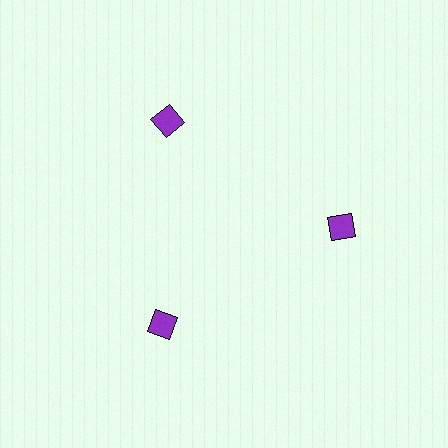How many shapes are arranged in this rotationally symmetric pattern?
There are 3 shapes, arranged in 3 groups of 1.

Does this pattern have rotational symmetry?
Yes, this pattern has 3-fold rotational symmetry. It looks the same after rotating 120 degrees around the center.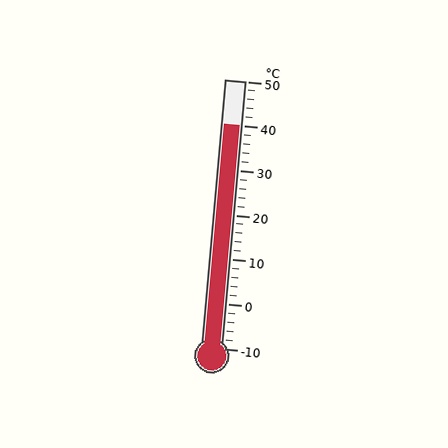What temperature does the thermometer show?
The thermometer shows approximately 40°C.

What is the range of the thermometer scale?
The thermometer scale ranges from -10°C to 50°C.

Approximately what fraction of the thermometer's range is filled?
The thermometer is filled to approximately 85% of its range.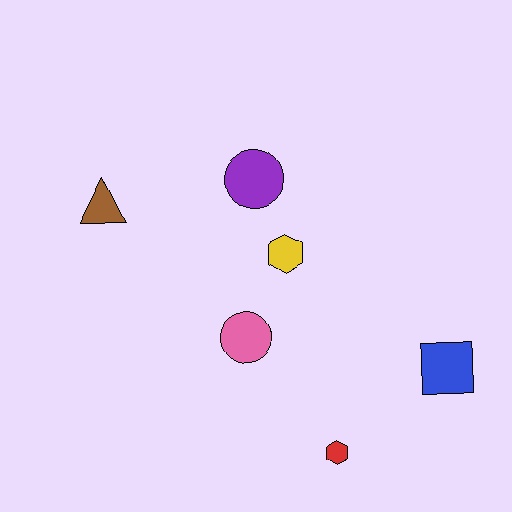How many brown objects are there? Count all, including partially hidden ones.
There is 1 brown object.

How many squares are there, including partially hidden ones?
There is 1 square.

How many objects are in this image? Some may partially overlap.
There are 6 objects.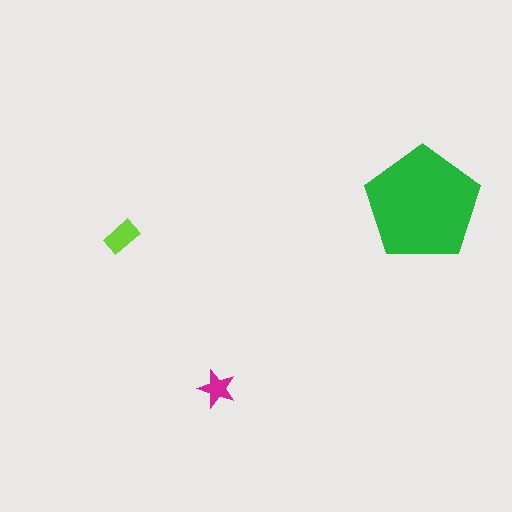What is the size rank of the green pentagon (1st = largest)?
1st.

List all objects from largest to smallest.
The green pentagon, the lime rectangle, the magenta star.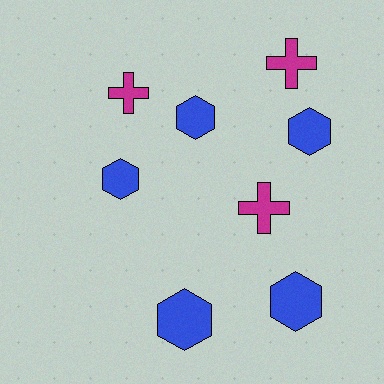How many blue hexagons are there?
There are 5 blue hexagons.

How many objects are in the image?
There are 8 objects.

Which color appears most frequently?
Blue, with 5 objects.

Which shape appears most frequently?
Hexagon, with 5 objects.